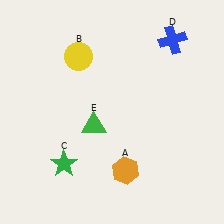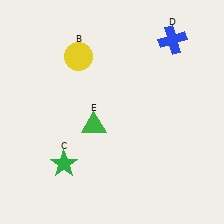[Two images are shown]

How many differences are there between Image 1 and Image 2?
There is 1 difference between the two images.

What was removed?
The orange hexagon (A) was removed in Image 2.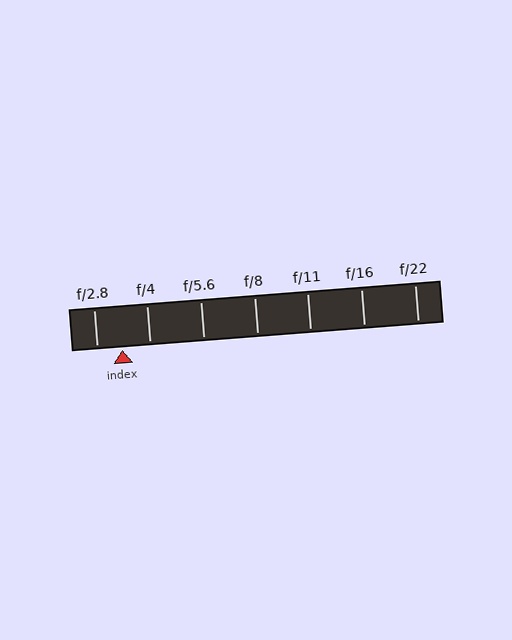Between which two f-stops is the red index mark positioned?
The index mark is between f/2.8 and f/4.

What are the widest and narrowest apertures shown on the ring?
The widest aperture shown is f/2.8 and the narrowest is f/22.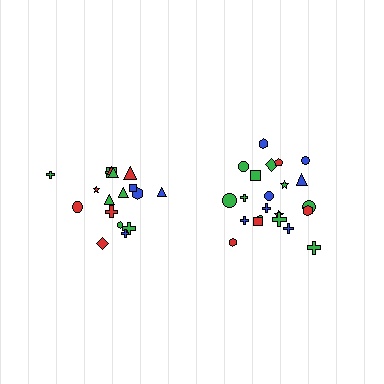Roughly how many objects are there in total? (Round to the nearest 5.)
Roughly 40 objects in total.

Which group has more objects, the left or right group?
The right group.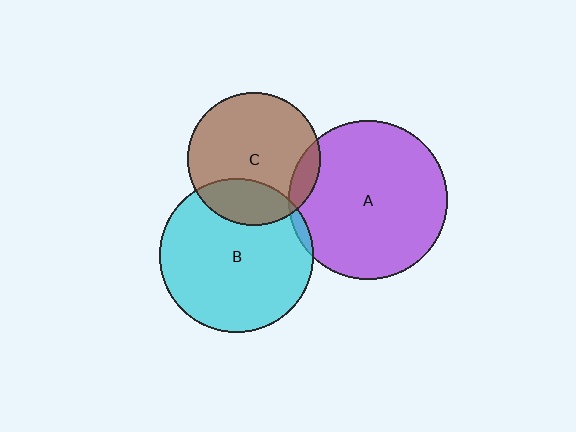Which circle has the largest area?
Circle A (purple).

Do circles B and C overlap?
Yes.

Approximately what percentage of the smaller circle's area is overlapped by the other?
Approximately 25%.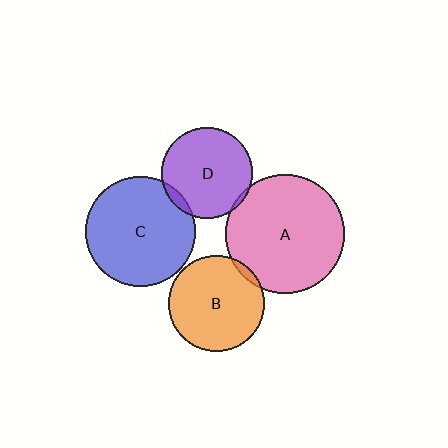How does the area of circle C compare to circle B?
Approximately 1.3 times.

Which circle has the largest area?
Circle A (pink).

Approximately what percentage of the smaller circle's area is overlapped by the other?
Approximately 5%.